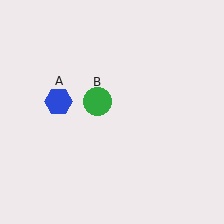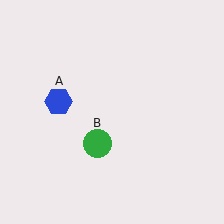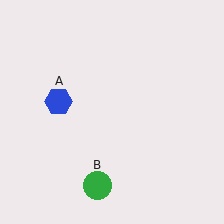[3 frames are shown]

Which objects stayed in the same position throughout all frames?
Blue hexagon (object A) remained stationary.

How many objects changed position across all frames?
1 object changed position: green circle (object B).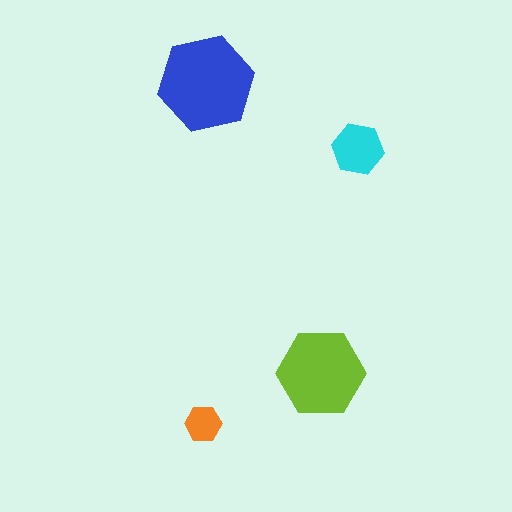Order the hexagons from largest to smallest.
the blue one, the lime one, the cyan one, the orange one.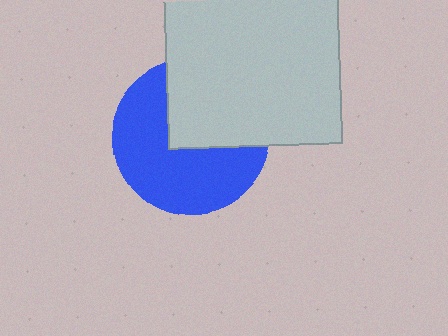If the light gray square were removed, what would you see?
You would see the complete blue circle.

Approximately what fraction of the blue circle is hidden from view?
Roughly 40% of the blue circle is hidden behind the light gray square.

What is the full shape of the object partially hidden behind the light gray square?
The partially hidden object is a blue circle.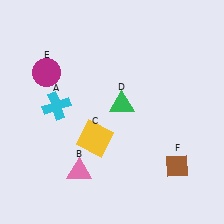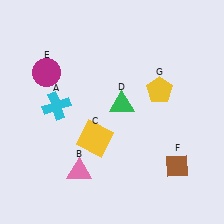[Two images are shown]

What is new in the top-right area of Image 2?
A yellow pentagon (G) was added in the top-right area of Image 2.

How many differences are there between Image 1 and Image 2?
There is 1 difference between the two images.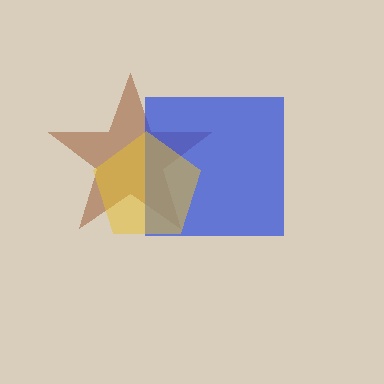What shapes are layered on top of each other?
The layered shapes are: a brown star, a blue square, a yellow pentagon.